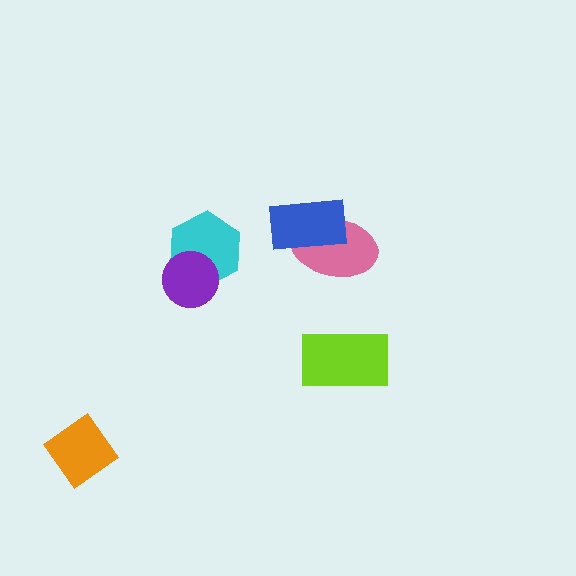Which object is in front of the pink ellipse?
The blue rectangle is in front of the pink ellipse.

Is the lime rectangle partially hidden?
No, no other shape covers it.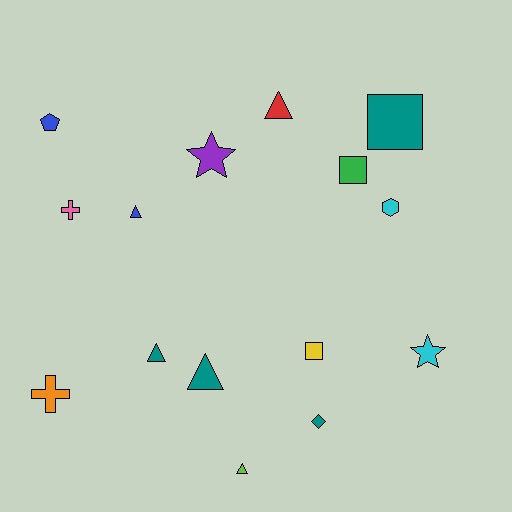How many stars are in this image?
There are 2 stars.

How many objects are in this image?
There are 15 objects.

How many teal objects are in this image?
There are 4 teal objects.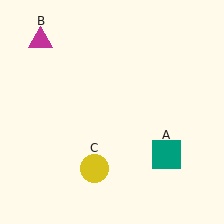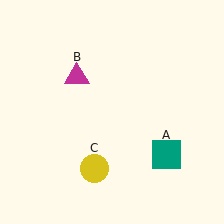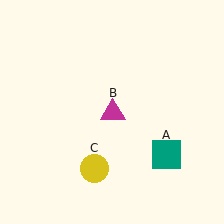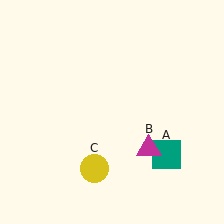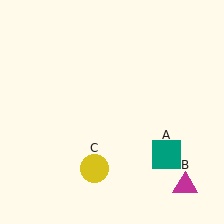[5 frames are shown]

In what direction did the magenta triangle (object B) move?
The magenta triangle (object B) moved down and to the right.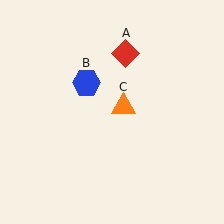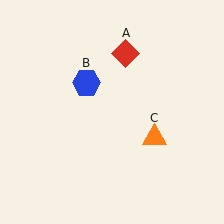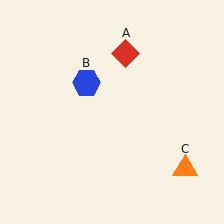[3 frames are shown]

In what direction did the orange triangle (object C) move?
The orange triangle (object C) moved down and to the right.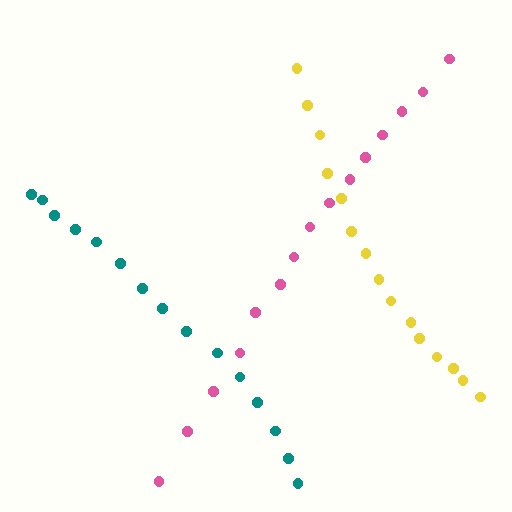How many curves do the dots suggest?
There are 3 distinct paths.